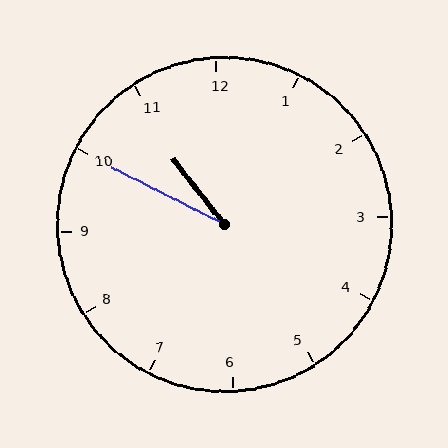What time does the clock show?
10:50.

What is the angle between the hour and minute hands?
Approximately 25 degrees.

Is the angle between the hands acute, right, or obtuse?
It is acute.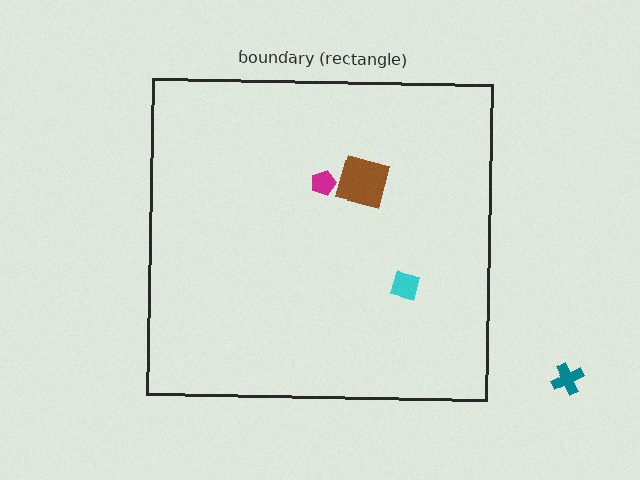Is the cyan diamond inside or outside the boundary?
Inside.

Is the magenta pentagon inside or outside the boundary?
Inside.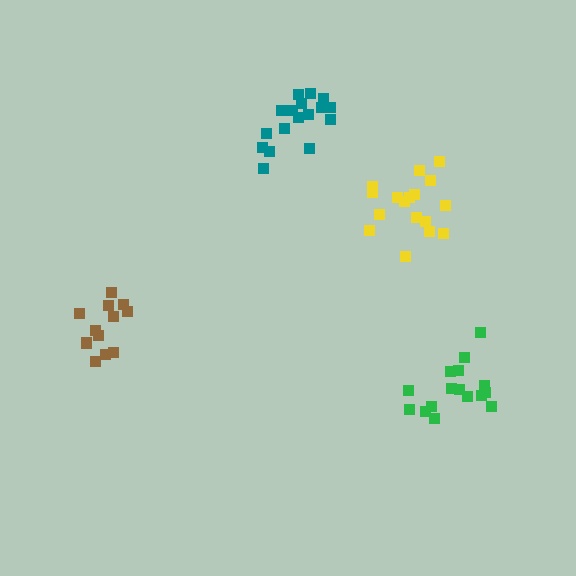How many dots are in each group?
Group 1: 17 dots, Group 2: 17 dots, Group 3: 12 dots, Group 4: 16 dots (62 total).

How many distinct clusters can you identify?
There are 4 distinct clusters.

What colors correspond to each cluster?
The clusters are colored: teal, yellow, brown, green.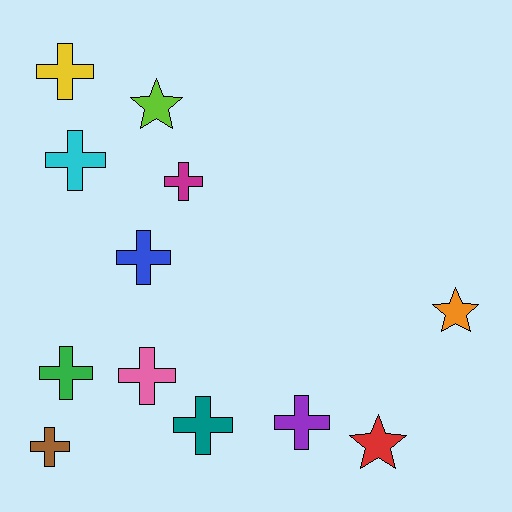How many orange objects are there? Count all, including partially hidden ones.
There is 1 orange object.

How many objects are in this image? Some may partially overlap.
There are 12 objects.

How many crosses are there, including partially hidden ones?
There are 9 crosses.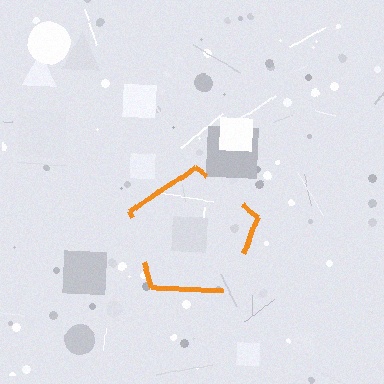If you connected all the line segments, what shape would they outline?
They would outline a pentagon.